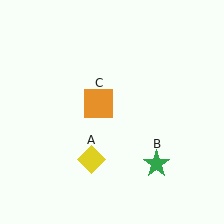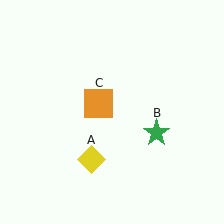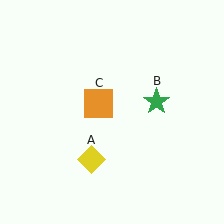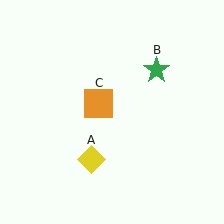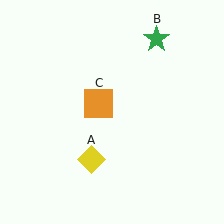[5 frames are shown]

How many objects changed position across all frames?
1 object changed position: green star (object B).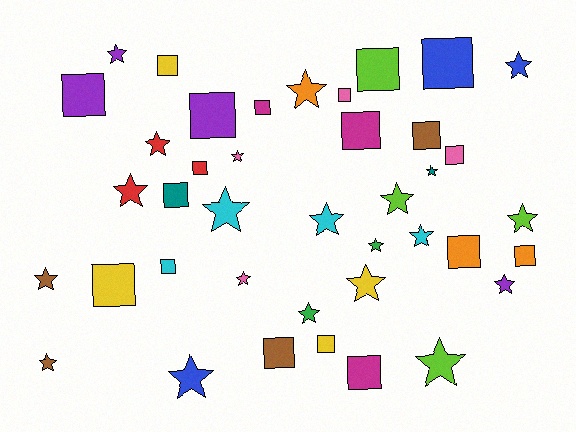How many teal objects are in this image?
There are 2 teal objects.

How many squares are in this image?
There are 19 squares.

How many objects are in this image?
There are 40 objects.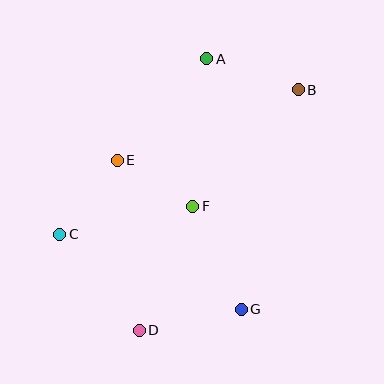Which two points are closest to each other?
Points E and F are closest to each other.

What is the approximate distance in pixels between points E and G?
The distance between E and G is approximately 194 pixels.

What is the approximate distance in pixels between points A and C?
The distance between A and C is approximately 229 pixels.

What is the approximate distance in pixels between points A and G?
The distance between A and G is approximately 253 pixels.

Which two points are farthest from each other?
Points B and D are farthest from each other.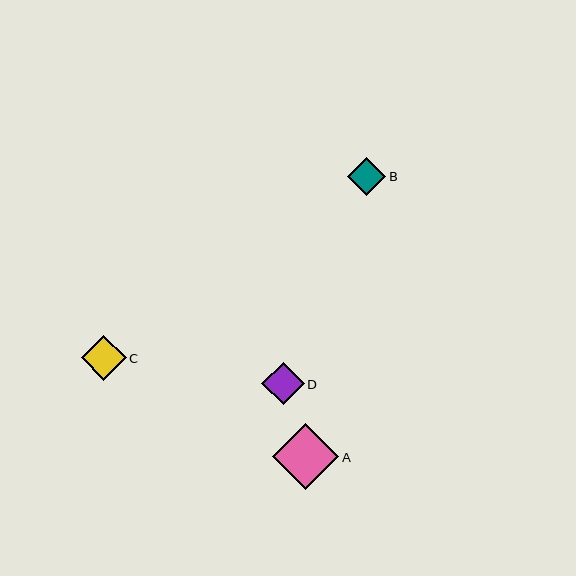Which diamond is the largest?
Diamond A is the largest with a size of approximately 66 pixels.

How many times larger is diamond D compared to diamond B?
Diamond D is approximately 1.1 times the size of diamond B.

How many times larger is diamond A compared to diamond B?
Diamond A is approximately 1.7 times the size of diamond B.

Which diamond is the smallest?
Diamond B is the smallest with a size of approximately 38 pixels.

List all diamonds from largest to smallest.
From largest to smallest: A, C, D, B.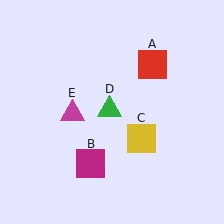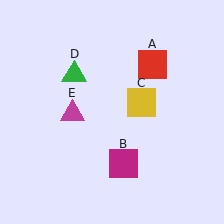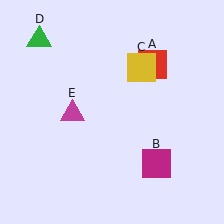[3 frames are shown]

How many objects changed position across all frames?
3 objects changed position: magenta square (object B), yellow square (object C), green triangle (object D).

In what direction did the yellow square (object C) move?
The yellow square (object C) moved up.